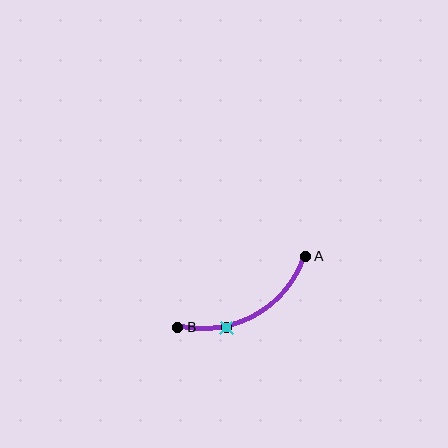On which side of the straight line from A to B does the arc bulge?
The arc bulges below the straight line connecting A and B.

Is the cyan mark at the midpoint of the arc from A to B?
No. The cyan mark lies on the arc but is closer to endpoint B. The arc midpoint would be at the point on the curve equidistant along the arc from both A and B.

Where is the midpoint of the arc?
The arc midpoint is the point on the curve farthest from the straight line joining A and B. It sits below that line.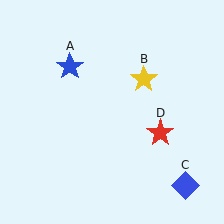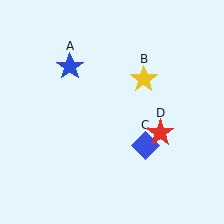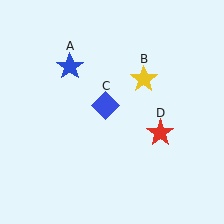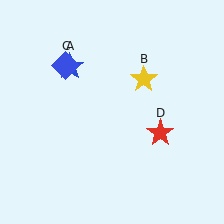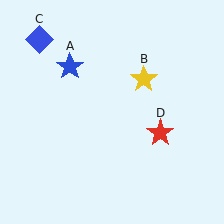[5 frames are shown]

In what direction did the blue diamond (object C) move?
The blue diamond (object C) moved up and to the left.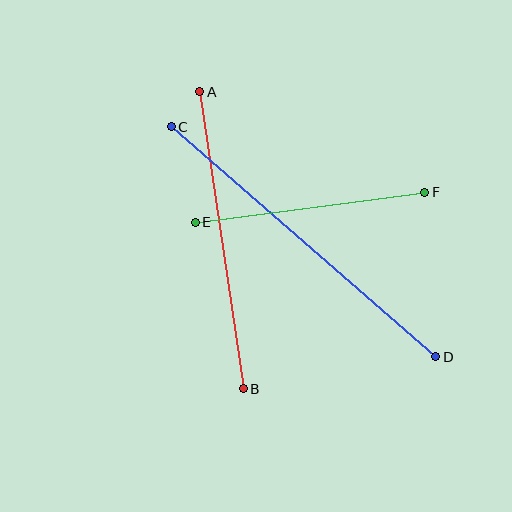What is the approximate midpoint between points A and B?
The midpoint is at approximately (221, 240) pixels.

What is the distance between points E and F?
The distance is approximately 231 pixels.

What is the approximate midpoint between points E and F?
The midpoint is at approximately (310, 207) pixels.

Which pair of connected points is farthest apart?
Points C and D are farthest apart.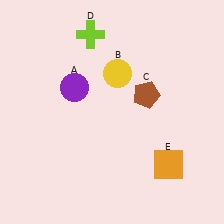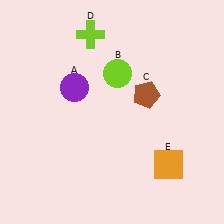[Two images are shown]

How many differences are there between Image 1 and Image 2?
There is 1 difference between the two images.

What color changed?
The circle (B) changed from yellow in Image 1 to lime in Image 2.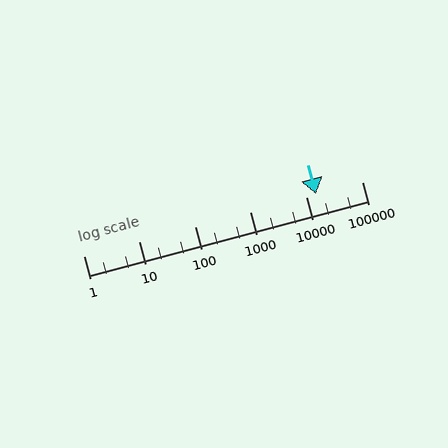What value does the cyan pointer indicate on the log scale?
The pointer indicates approximately 15000.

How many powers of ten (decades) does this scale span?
The scale spans 5 decades, from 1 to 100000.